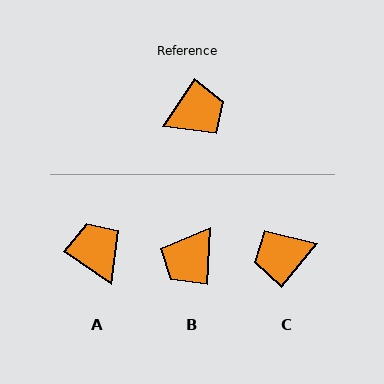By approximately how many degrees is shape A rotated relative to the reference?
Approximately 90 degrees counter-clockwise.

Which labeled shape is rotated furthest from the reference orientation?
C, about 174 degrees away.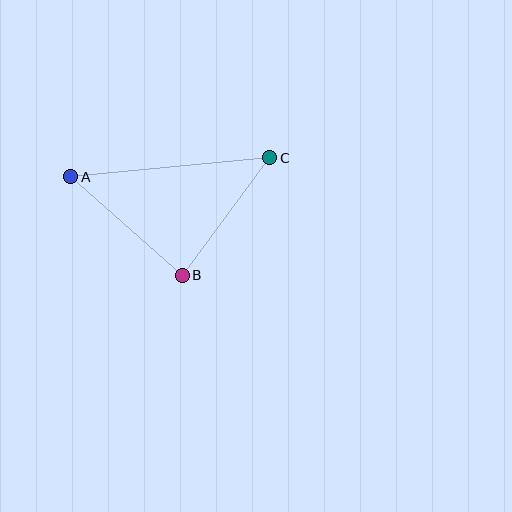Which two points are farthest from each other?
Points A and C are farthest from each other.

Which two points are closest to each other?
Points B and C are closest to each other.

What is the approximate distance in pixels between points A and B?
The distance between A and B is approximately 149 pixels.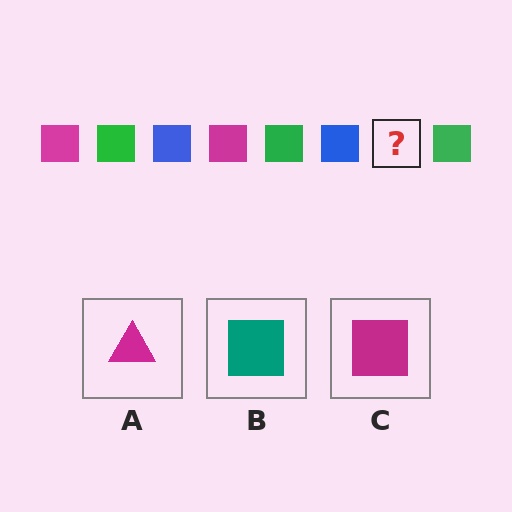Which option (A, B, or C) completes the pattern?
C.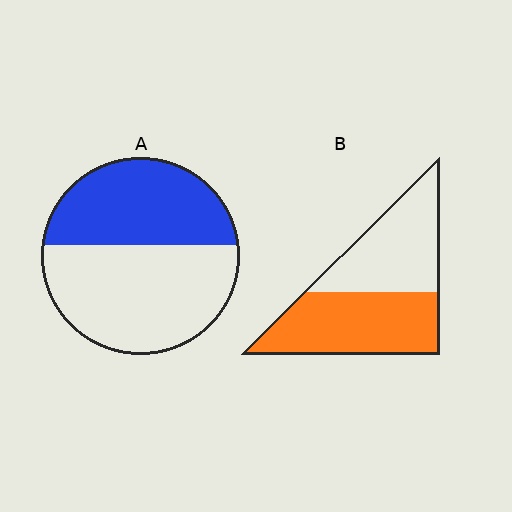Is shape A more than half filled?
No.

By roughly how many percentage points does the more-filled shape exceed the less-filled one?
By roughly 10 percentage points (B over A).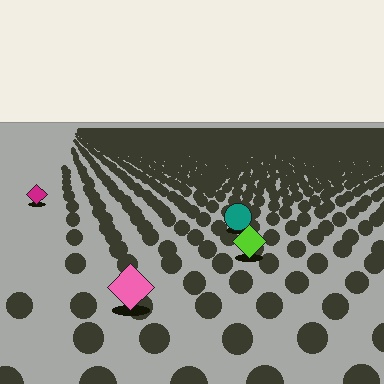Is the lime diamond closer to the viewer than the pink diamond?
No. The pink diamond is closer — you can tell from the texture gradient: the ground texture is coarser near it.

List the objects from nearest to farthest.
From nearest to farthest: the pink diamond, the lime diamond, the teal circle, the magenta diamond.